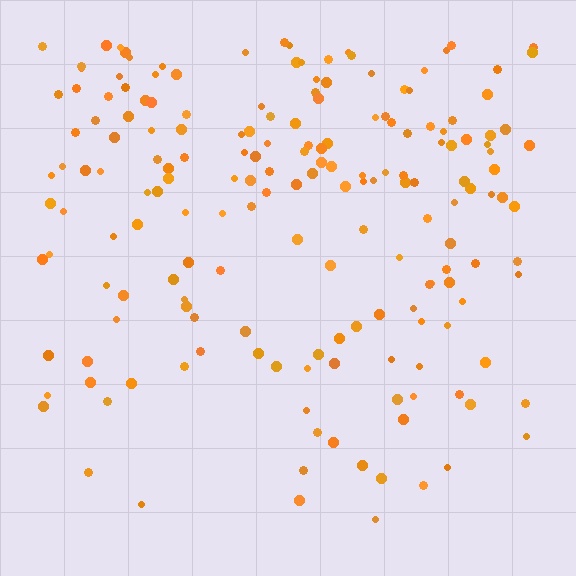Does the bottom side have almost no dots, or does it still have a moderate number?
Still a moderate number, just noticeably fewer than the top.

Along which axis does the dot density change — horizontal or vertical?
Vertical.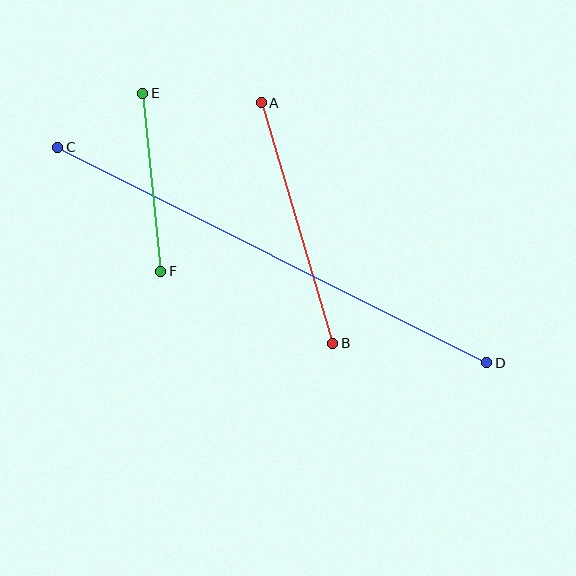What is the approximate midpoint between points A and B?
The midpoint is at approximately (297, 223) pixels.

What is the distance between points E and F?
The distance is approximately 179 pixels.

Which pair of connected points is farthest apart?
Points C and D are farthest apart.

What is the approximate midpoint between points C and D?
The midpoint is at approximately (272, 255) pixels.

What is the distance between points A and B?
The distance is approximately 251 pixels.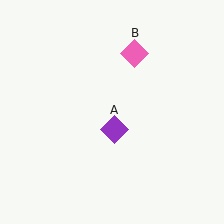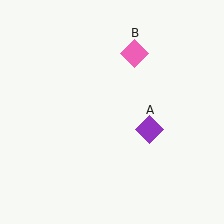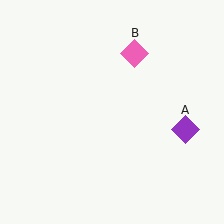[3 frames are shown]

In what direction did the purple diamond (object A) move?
The purple diamond (object A) moved right.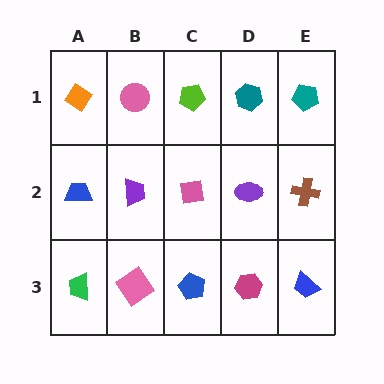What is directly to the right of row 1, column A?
A pink circle.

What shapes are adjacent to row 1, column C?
A pink square (row 2, column C), a pink circle (row 1, column B), a teal hexagon (row 1, column D).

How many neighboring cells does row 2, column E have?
3.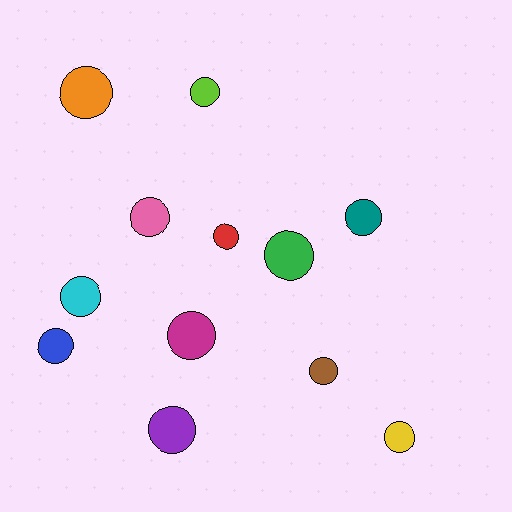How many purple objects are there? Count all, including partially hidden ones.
There is 1 purple object.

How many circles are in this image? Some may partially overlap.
There are 12 circles.